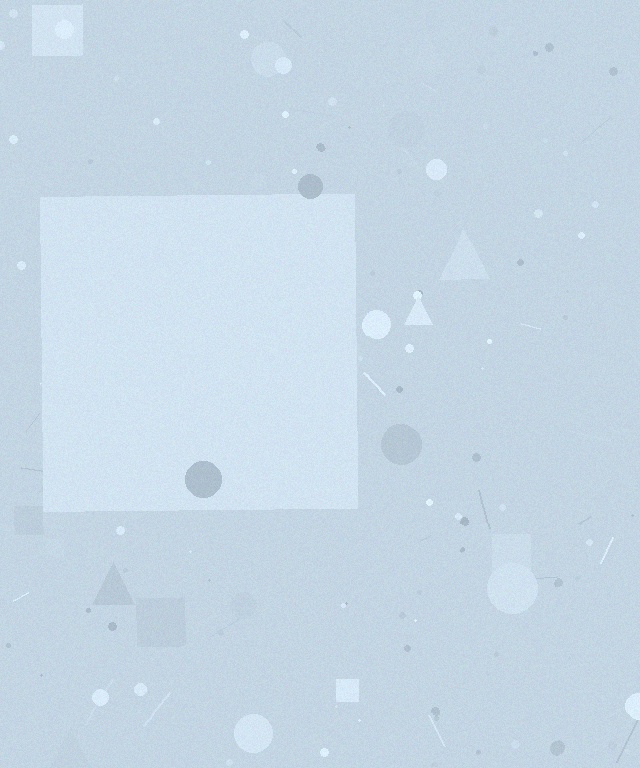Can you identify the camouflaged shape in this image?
The camouflaged shape is a square.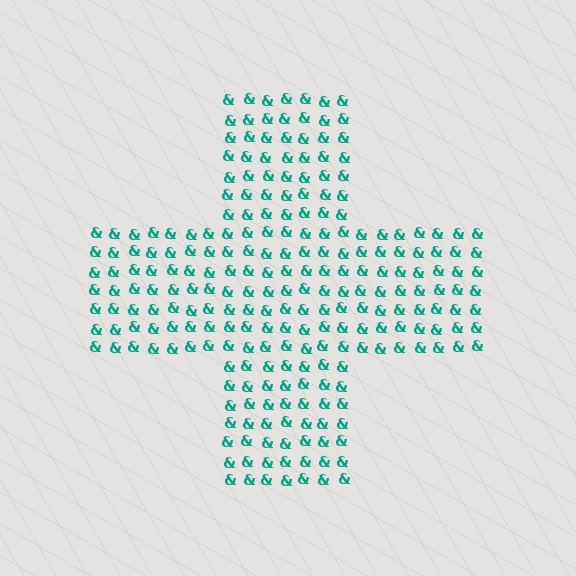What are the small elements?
The small elements are ampersands.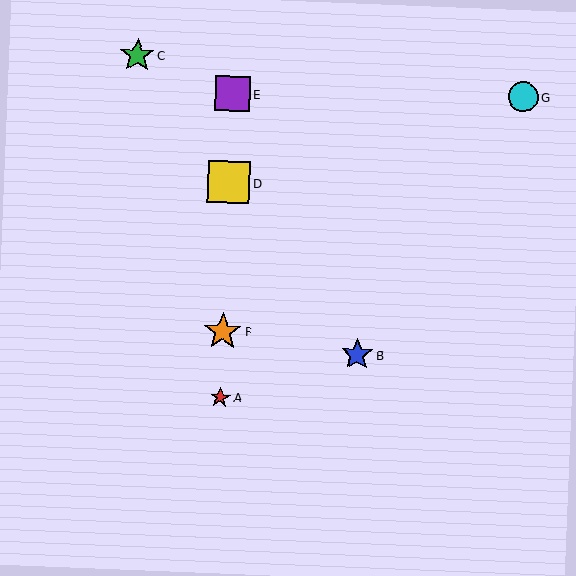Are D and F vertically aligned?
Yes, both are at x≈229.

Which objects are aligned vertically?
Objects A, D, E, F are aligned vertically.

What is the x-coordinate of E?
Object E is at x≈232.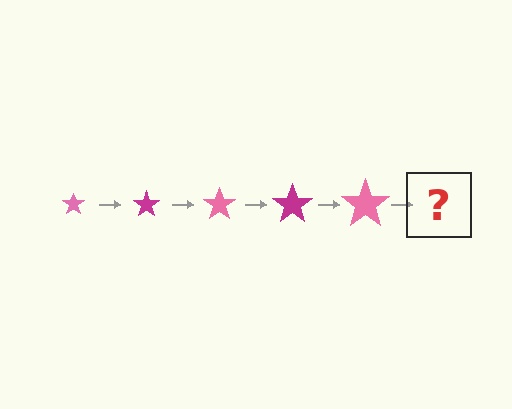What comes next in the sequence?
The next element should be a magenta star, larger than the previous one.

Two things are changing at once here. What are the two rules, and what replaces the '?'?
The two rules are that the star grows larger each step and the color cycles through pink and magenta. The '?' should be a magenta star, larger than the previous one.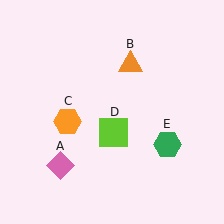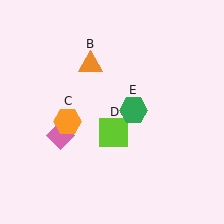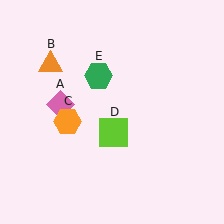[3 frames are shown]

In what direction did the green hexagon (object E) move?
The green hexagon (object E) moved up and to the left.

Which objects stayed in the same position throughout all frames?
Orange hexagon (object C) and lime square (object D) remained stationary.